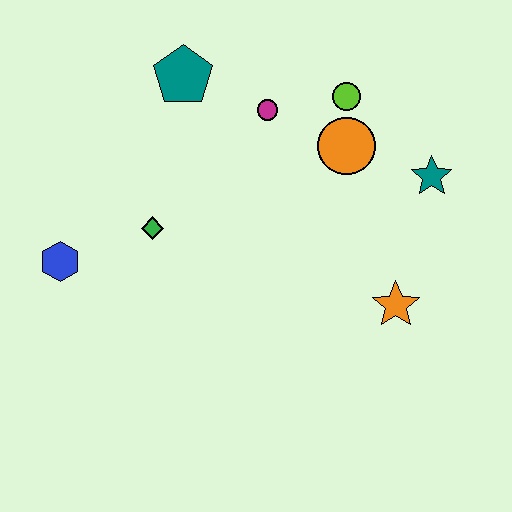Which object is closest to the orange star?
The teal star is closest to the orange star.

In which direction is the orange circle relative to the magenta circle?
The orange circle is to the right of the magenta circle.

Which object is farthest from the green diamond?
The teal star is farthest from the green diamond.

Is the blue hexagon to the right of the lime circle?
No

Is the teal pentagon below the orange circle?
No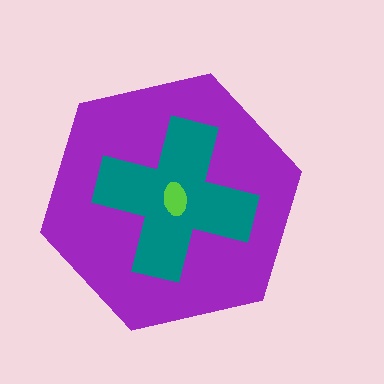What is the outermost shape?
The purple hexagon.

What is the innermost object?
The lime ellipse.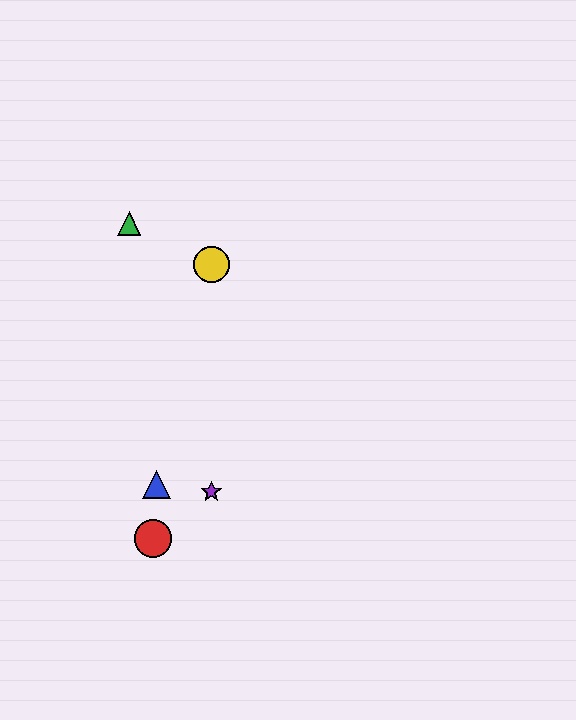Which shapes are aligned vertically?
The yellow circle, the purple star are aligned vertically.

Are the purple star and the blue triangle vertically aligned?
No, the purple star is at x≈211 and the blue triangle is at x≈156.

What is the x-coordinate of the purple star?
The purple star is at x≈211.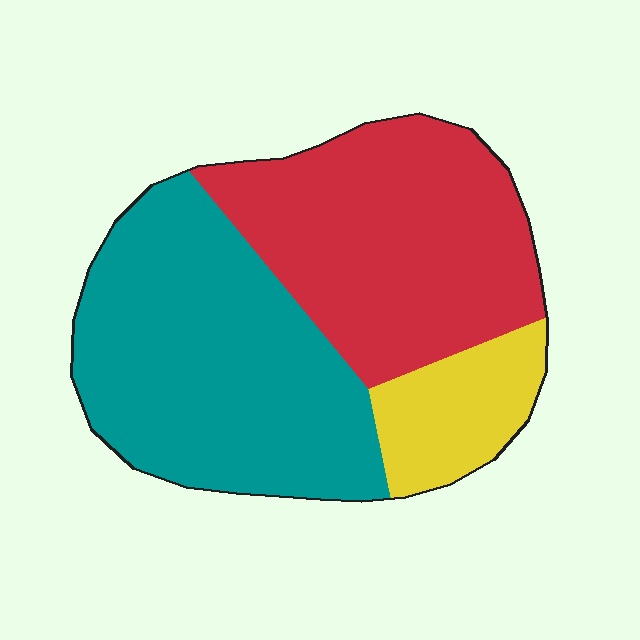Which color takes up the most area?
Teal, at roughly 45%.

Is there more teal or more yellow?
Teal.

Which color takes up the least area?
Yellow, at roughly 15%.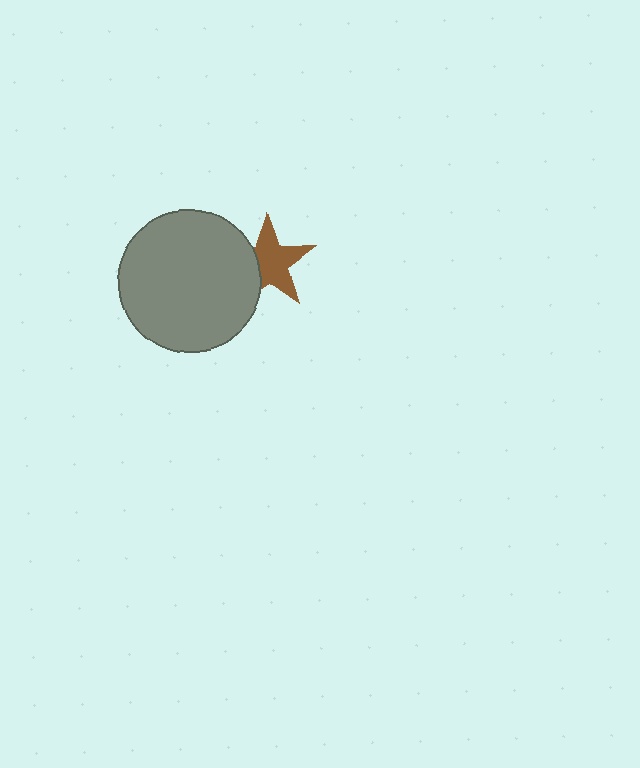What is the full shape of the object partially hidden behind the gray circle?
The partially hidden object is a brown star.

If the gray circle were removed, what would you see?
You would see the complete brown star.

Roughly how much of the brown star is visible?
Most of it is visible (roughly 69%).